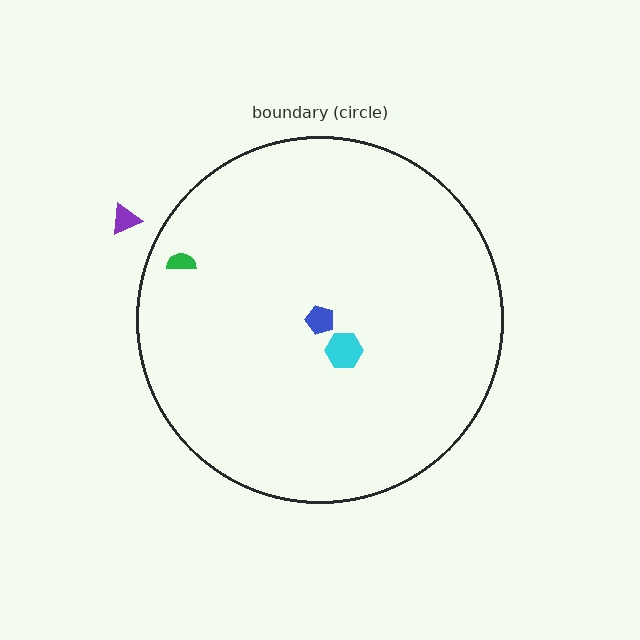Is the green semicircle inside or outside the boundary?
Inside.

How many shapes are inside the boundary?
3 inside, 1 outside.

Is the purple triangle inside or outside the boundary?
Outside.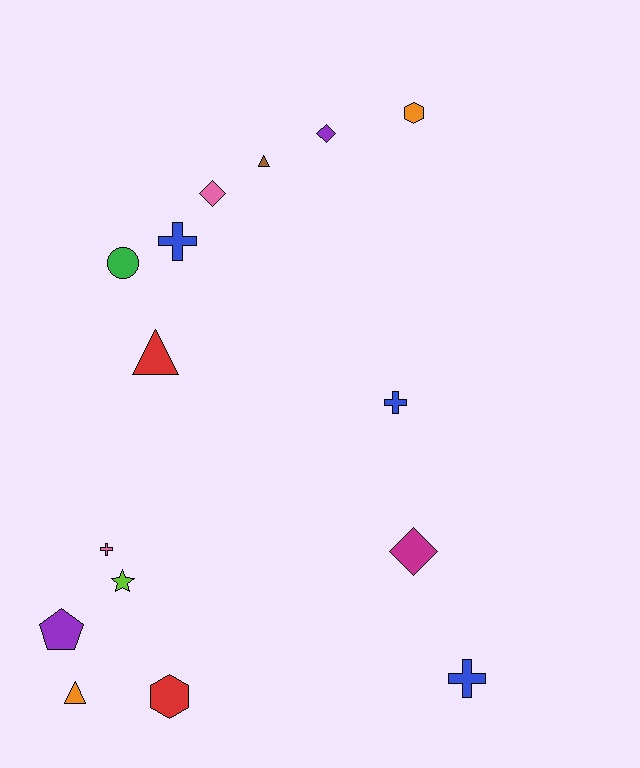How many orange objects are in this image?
There are 2 orange objects.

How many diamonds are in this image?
There are 3 diamonds.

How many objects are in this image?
There are 15 objects.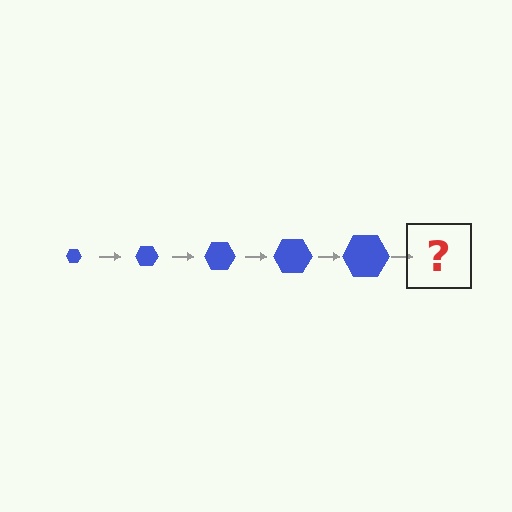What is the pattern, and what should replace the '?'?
The pattern is that the hexagon gets progressively larger each step. The '?' should be a blue hexagon, larger than the previous one.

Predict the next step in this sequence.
The next step is a blue hexagon, larger than the previous one.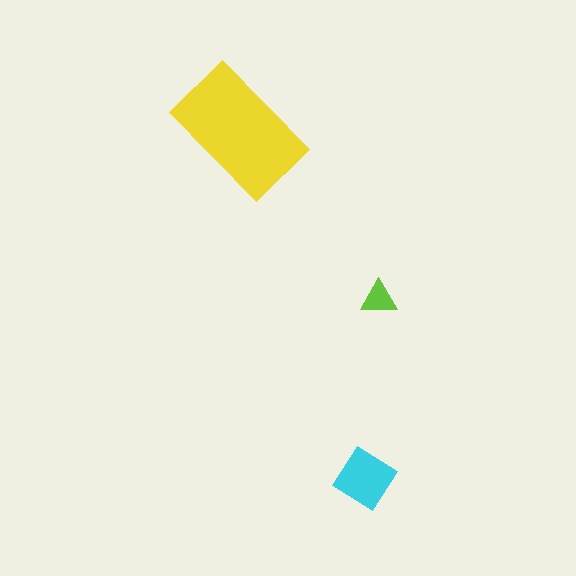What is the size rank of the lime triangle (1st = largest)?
3rd.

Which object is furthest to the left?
The yellow rectangle is leftmost.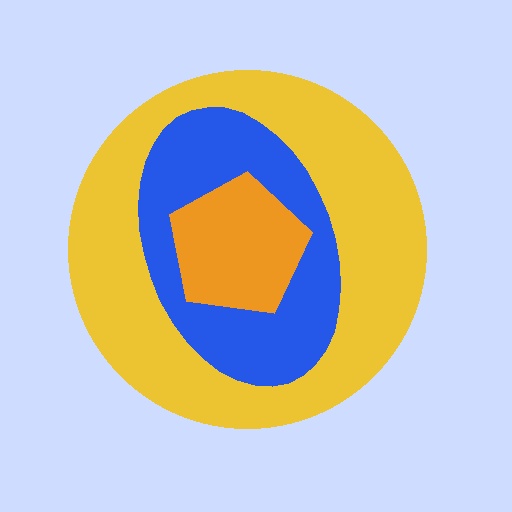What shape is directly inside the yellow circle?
The blue ellipse.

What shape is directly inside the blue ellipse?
The orange pentagon.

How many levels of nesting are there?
3.